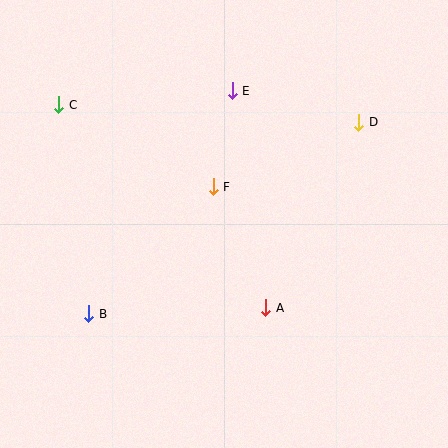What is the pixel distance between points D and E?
The distance between D and E is 130 pixels.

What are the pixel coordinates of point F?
Point F is at (213, 187).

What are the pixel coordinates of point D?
Point D is at (359, 122).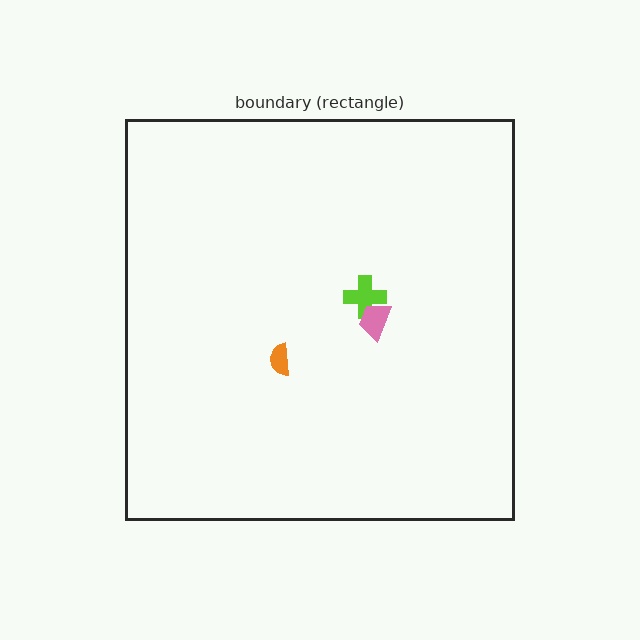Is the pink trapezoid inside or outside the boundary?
Inside.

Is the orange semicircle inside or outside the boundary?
Inside.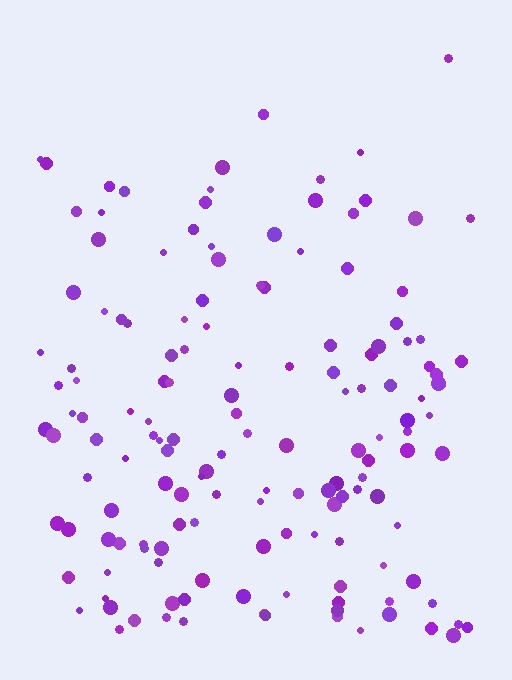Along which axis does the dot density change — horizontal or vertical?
Vertical.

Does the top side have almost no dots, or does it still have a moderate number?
Still a moderate number, just noticeably fewer than the bottom.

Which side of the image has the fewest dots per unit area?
The top.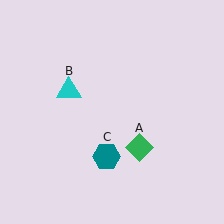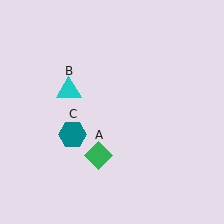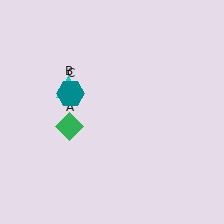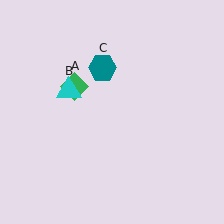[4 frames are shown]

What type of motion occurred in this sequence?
The green diamond (object A), teal hexagon (object C) rotated clockwise around the center of the scene.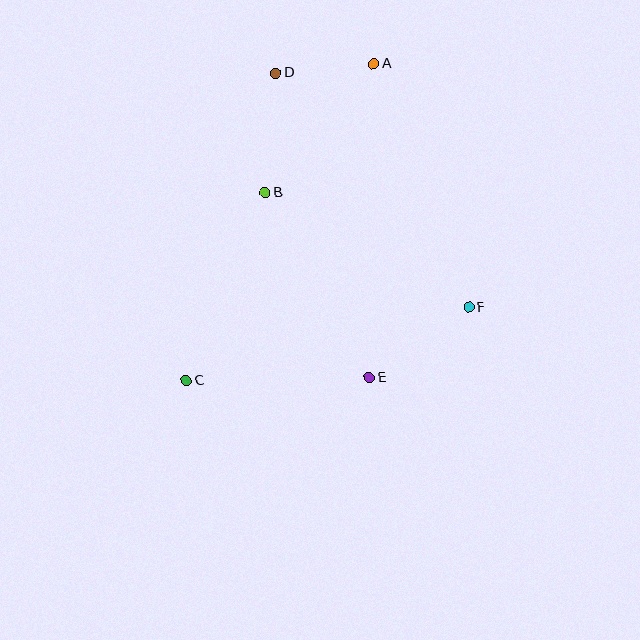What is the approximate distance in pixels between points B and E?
The distance between B and E is approximately 212 pixels.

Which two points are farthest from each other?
Points A and C are farthest from each other.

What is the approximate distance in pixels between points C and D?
The distance between C and D is approximately 321 pixels.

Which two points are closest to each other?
Points A and D are closest to each other.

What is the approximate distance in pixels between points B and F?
The distance between B and F is approximately 233 pixels.